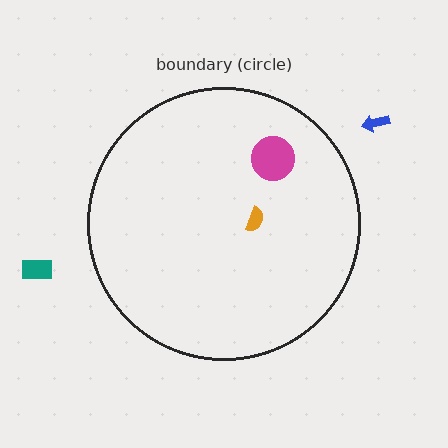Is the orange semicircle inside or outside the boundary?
Inside.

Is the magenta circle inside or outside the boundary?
Inside.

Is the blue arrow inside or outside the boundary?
Outside.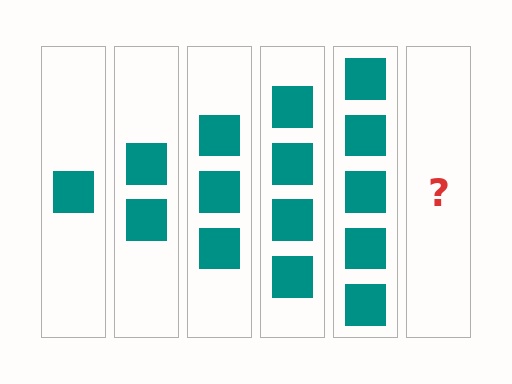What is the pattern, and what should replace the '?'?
The pattern is that each step adds one more square. The '?' should be 6 squares.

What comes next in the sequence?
The next element should be 6 squares.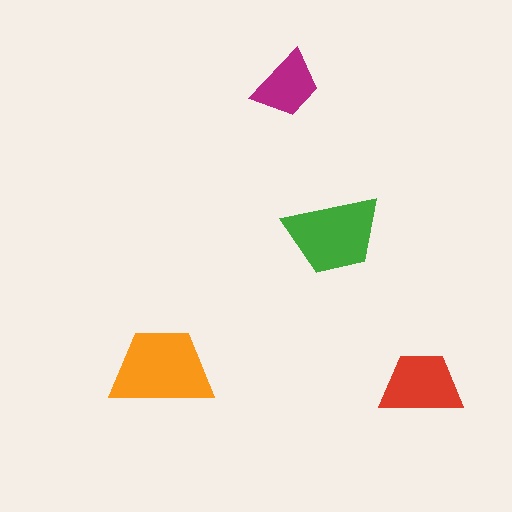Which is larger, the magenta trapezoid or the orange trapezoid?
The orange one.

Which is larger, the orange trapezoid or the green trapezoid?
The orange one.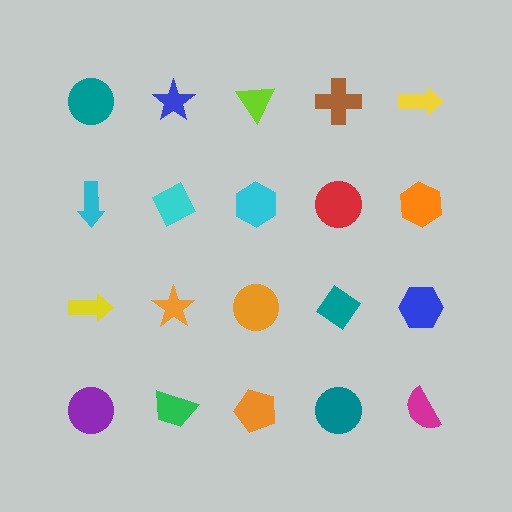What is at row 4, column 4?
A teal circle.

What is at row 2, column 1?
A cyan arrow.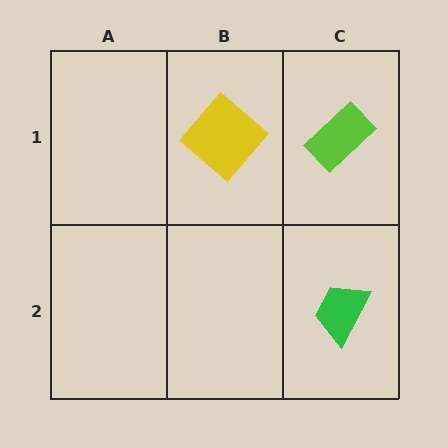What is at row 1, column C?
A lime rectangle.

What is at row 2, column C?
A green trapezoid.